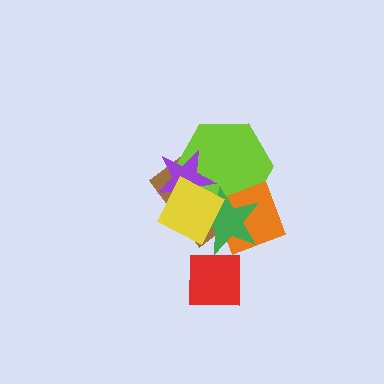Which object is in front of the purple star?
The yellow diamond is in front of the purple star.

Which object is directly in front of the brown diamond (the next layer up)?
The lime hexagon is directly in front of the brown diamond.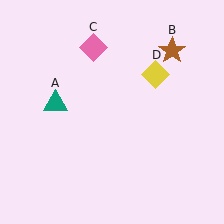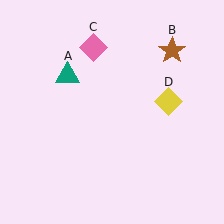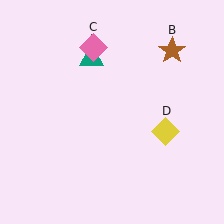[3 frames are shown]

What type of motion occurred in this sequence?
The teal triangle (object A), yellow diamond (object D) rotated clockwise around the center of the scene.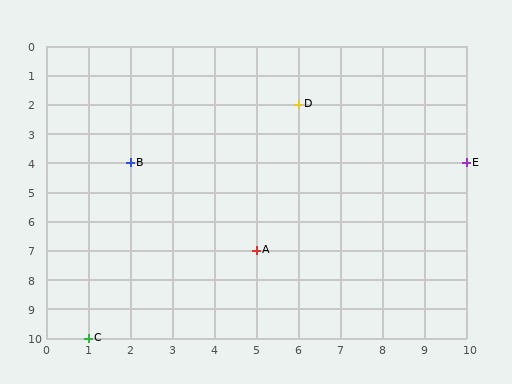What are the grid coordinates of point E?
Point E is at grid coordinates (10, 4).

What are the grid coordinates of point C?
Point C is at grid coordinates (1, 10).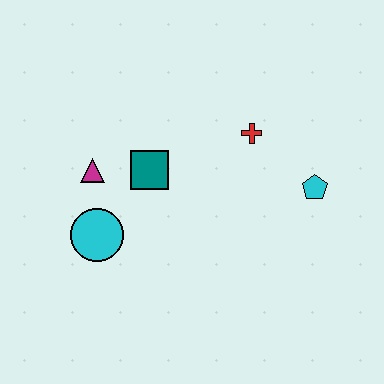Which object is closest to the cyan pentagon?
The red cross is closest to the cyan pentagon.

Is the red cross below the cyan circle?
No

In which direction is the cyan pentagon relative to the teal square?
The cyan pentagon is to the right of the teal square.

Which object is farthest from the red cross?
The cyan circle is farthest from the red cross.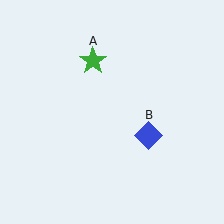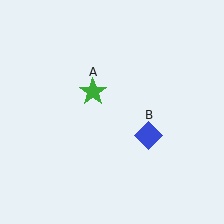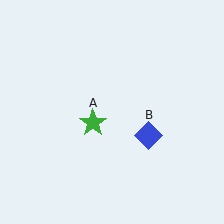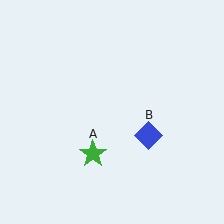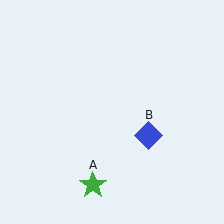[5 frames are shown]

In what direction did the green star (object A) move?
The green star (object A) moved down.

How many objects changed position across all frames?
1 object changed position: green star (object A).